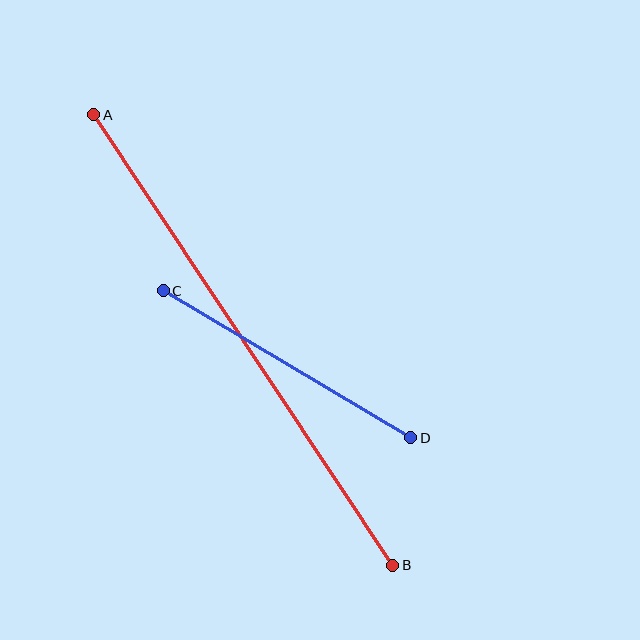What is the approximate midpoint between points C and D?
The midpoint is at approximately (287, 364) pixels.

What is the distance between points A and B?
The distance is approximately 541 pixels.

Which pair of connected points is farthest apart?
Points A and B are farthest apart.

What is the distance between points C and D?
The distance is approximately 288 pixels.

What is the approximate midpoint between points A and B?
The midpoint is at approximately (243, 340) pixels.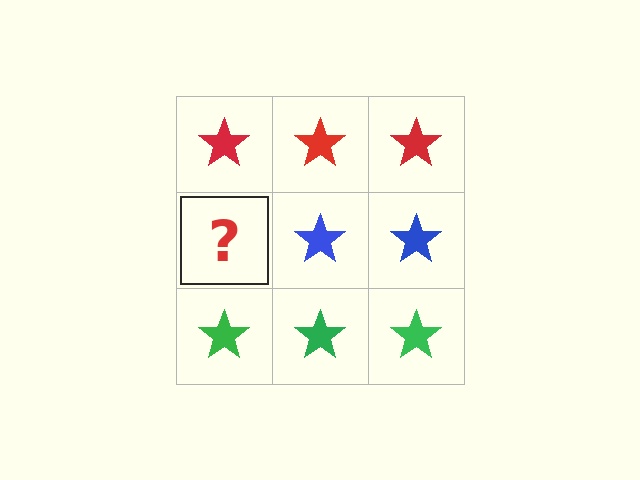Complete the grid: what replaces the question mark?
The question mark should be replaced with a blue star.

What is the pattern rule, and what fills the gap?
The rule is that each row has a consistent color. The gap should be filled with a blue star.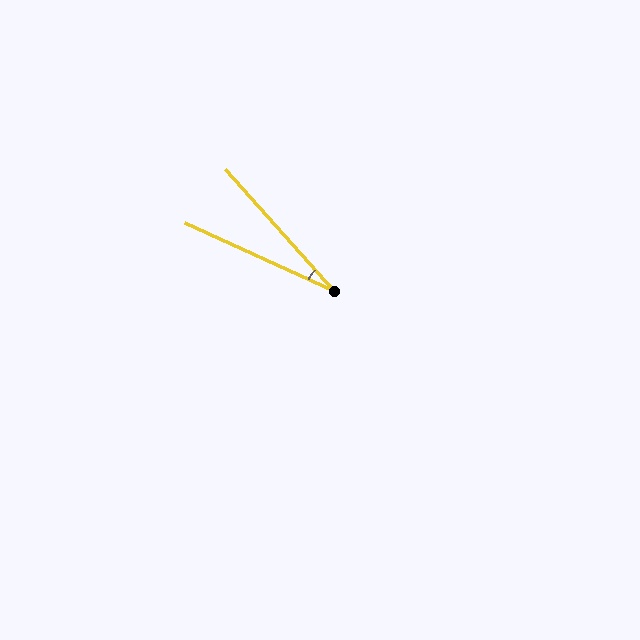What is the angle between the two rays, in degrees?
Approximately 24 degrees.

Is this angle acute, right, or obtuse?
It is acute.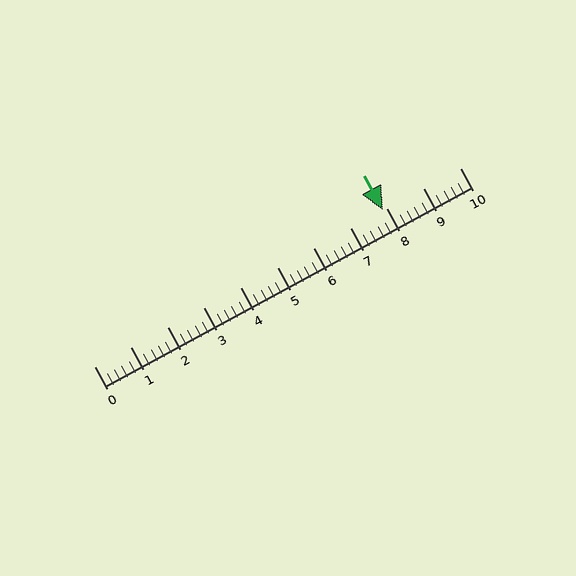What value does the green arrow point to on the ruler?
The green arrow points to approximately 7.9.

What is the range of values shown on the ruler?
The ruler shows values from 0 to 10.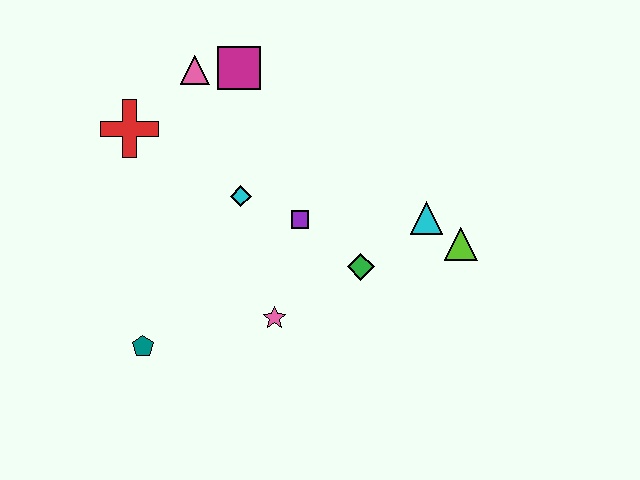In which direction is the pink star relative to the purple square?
The pink star is below the purple square.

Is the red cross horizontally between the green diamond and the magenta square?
No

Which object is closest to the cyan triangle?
The lime triangle is closest to the cyan triangle.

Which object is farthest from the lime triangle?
The red cross is farthest from the lime triangle.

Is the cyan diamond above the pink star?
Yes